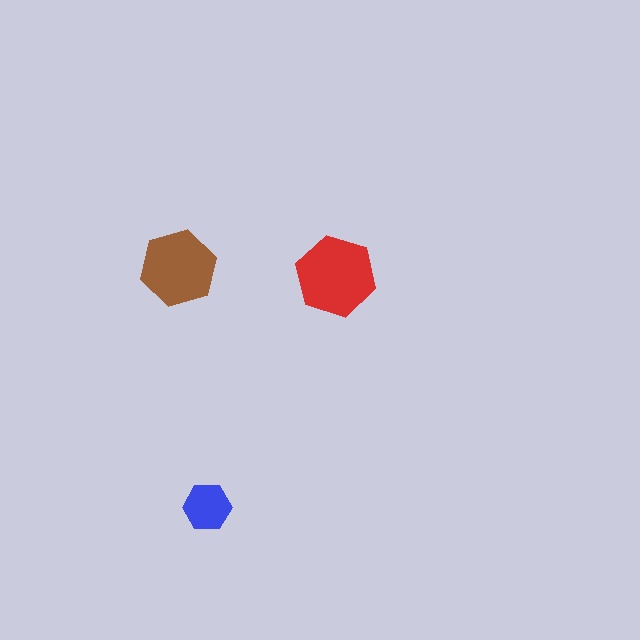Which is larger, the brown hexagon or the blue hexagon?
The brown one.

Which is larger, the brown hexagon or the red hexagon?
The red one.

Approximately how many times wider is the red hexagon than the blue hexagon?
About 1.5 times wider.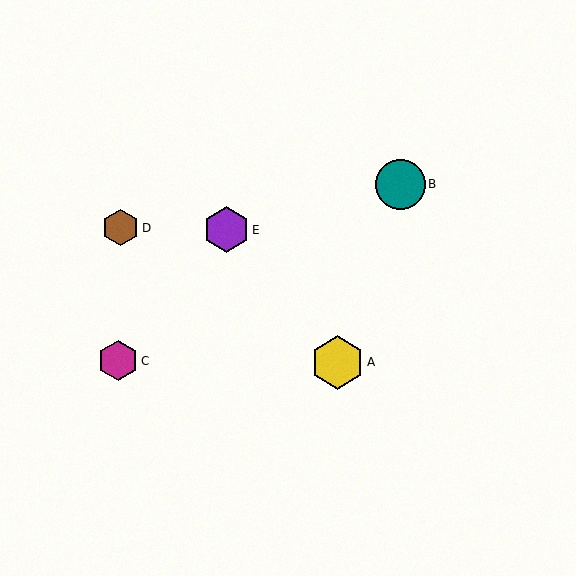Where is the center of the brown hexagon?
The center of the brown hexagon is at (121, 228).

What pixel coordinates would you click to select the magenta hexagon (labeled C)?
Click at (118, 361) to select the magenta hexagon C.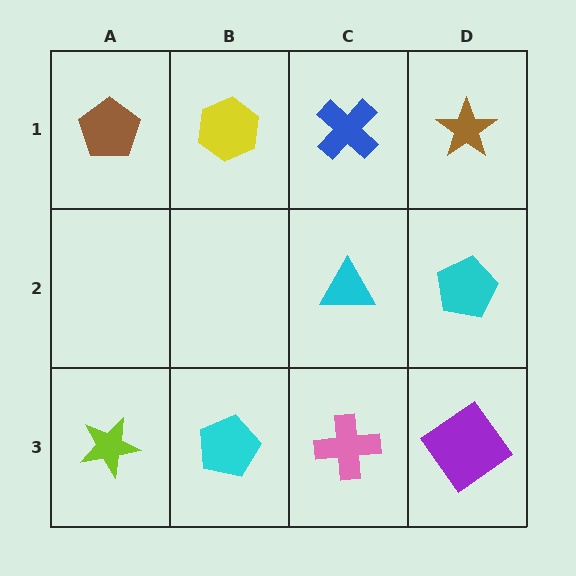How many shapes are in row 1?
4 shapes.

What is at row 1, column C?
A blue cross.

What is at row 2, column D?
A cyan pentagon.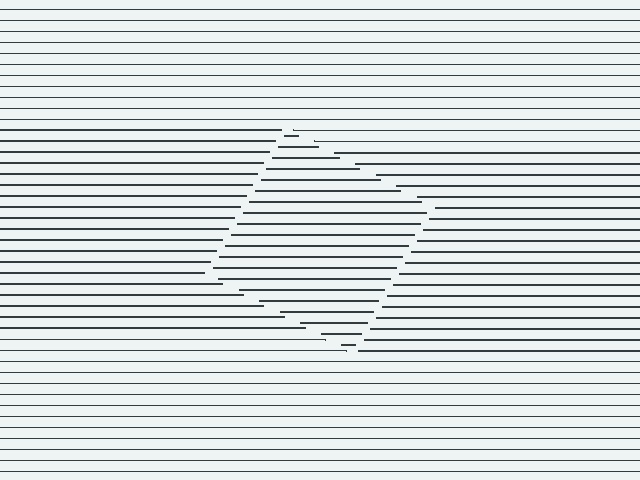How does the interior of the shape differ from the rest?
The interior of the shape contains the same grating, shifted by half a period — the contour is defined by the phase discontinuity where line-ends from the inner and outer gratings abut.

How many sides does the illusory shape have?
4 sides — the line-ends trace a square.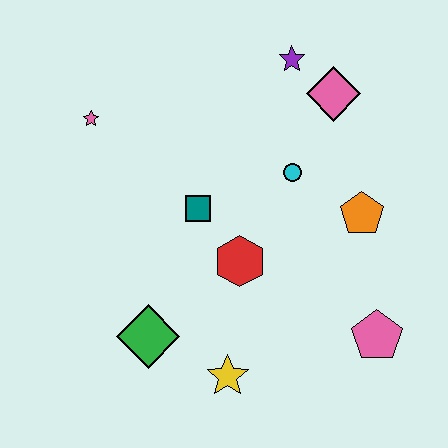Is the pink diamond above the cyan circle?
Yes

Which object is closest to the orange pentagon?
The cyan circle is closest to the orange pentagon.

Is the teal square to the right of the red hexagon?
No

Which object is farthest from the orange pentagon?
The pink star is farthest from the orange pentagon.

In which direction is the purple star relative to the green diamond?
The purple star is above the green diamond.